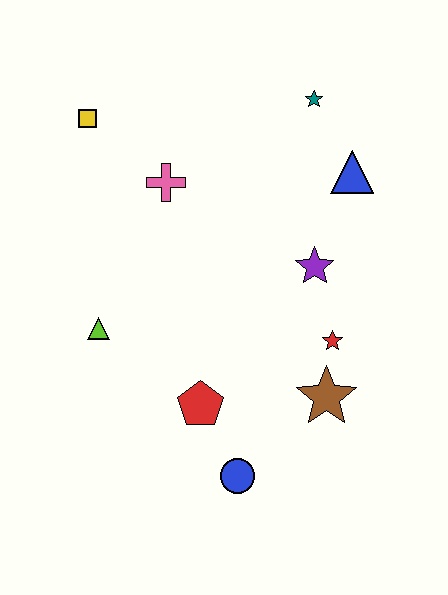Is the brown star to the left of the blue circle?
No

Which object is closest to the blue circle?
The red pentagon is closest to the blue circle.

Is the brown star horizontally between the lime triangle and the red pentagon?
No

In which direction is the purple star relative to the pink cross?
The purple star is to the right of the pink cross.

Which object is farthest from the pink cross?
The blue circle is farthest from the pink cross.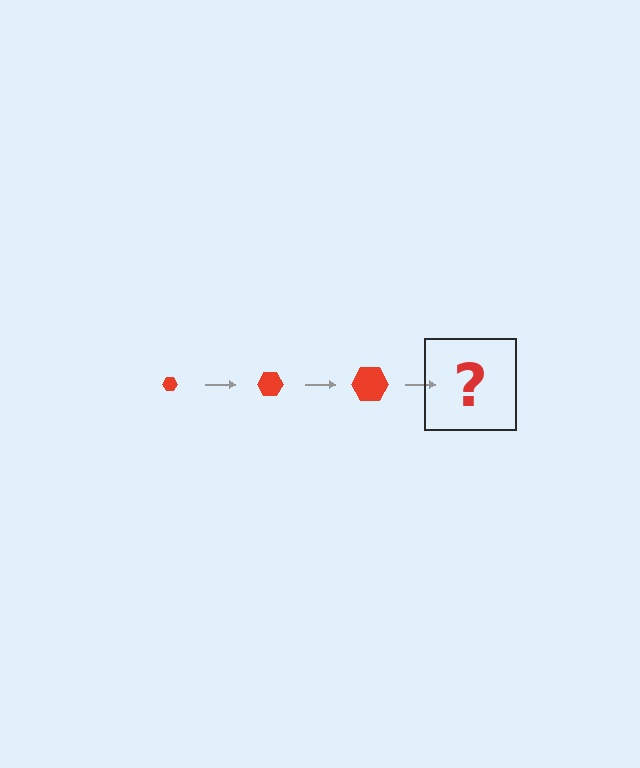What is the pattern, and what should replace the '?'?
The pattern is that the hexagon gets progressively larger each step. The '?' should be a red hexagon, larger than the previous one.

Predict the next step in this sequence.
The next step is a red hexagon, larger than the previous one.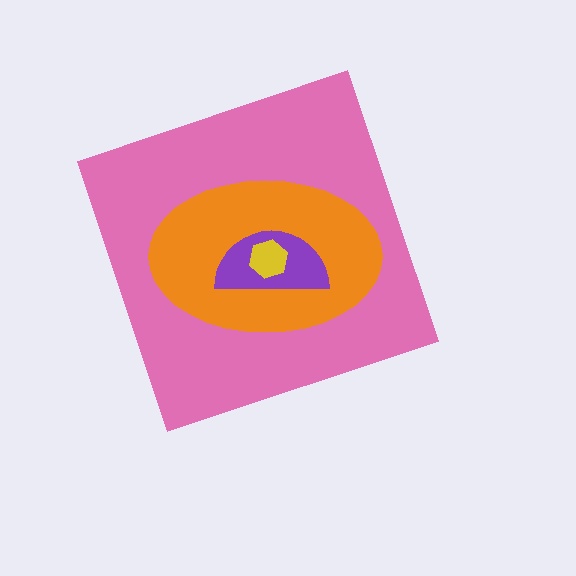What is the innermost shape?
The yellow hexagon.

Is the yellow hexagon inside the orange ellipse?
Yes.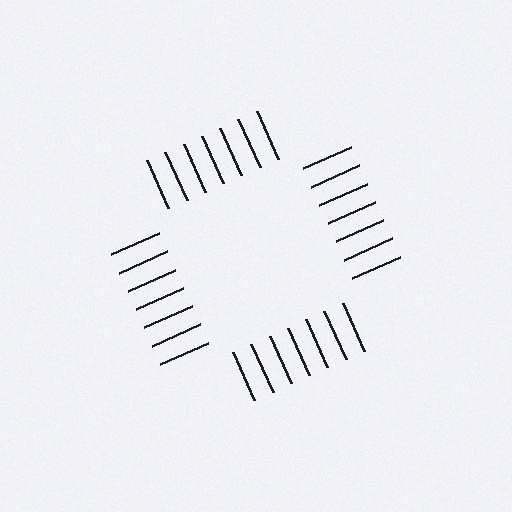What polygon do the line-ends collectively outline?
An illusory square — the line segments terminate on its edges but no continuous stroke is drawn.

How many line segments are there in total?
28 — 7 along each of the 4 edges.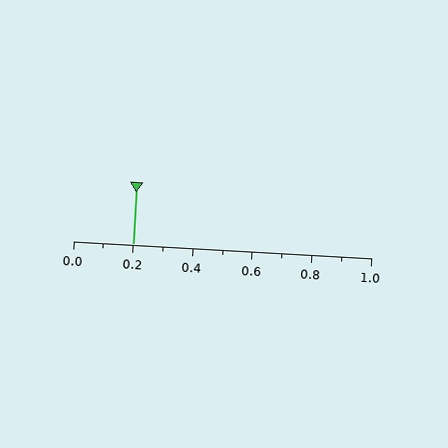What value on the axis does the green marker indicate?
The marker indicates approximately 0.2.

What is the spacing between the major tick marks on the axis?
The major ticks are spaced 0.2 apart.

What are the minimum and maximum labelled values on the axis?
The axis runs from 0.0 to 1.0.